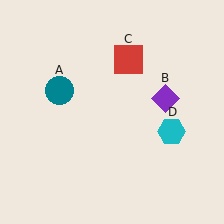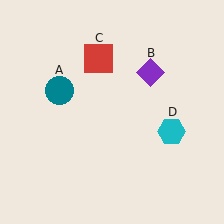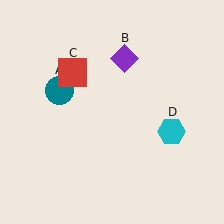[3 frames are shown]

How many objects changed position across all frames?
2 objects changed position: purple diamond (object B), red square (object C).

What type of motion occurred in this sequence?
The purple diamond (object B), red square (object C) rotated counterclockwise around the center of the scene.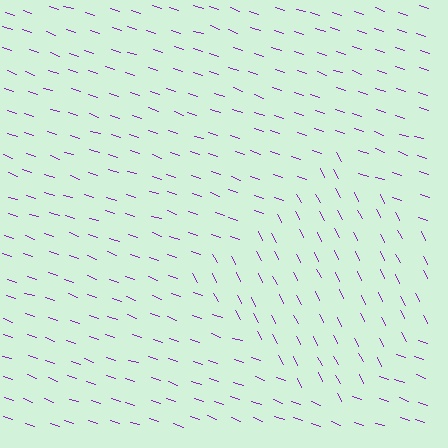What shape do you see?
I see a diamond.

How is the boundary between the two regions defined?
The boundary is defined purely by a change in line orientation (approximately 45 degrees difference). All lines are the same color and thickness.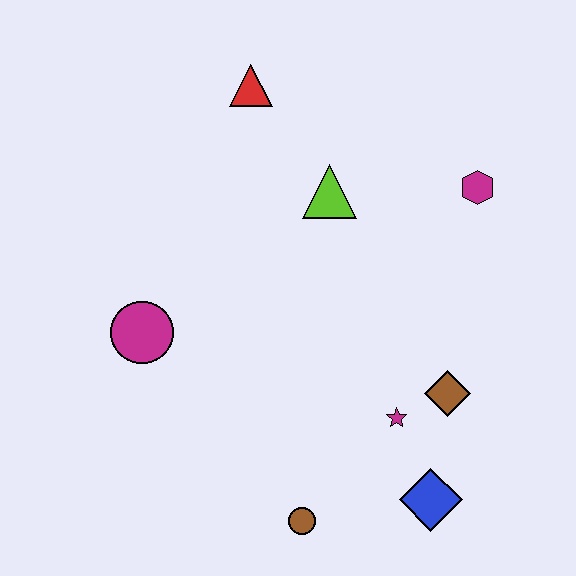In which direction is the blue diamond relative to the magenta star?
The blue diamond is below the magenta star.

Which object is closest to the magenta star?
The brown diamond is closest to the magenta star.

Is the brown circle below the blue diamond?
Yes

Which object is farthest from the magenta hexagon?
The brown circle is farthest from the magenta hexagon.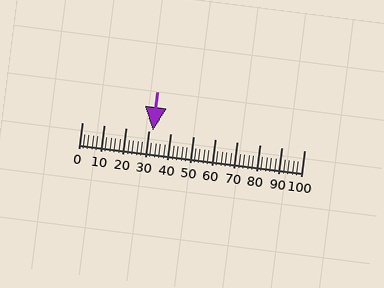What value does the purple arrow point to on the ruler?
The purple arrow points to approximately 32.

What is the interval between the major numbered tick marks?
The major tick marks are spaced 10 units apart.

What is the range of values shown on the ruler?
The ruler shows values from 0 to 100.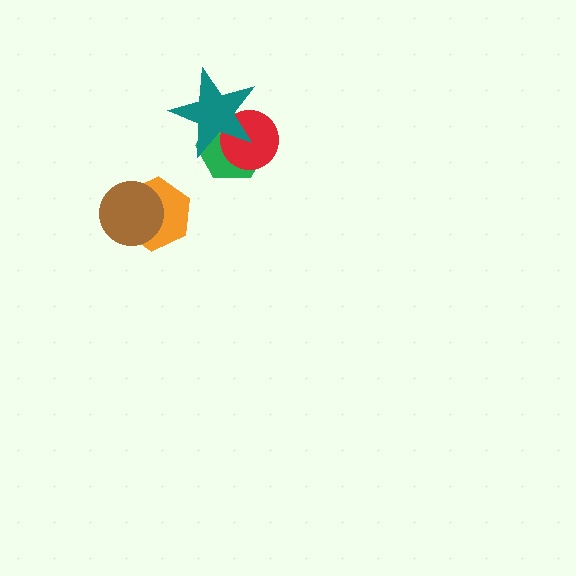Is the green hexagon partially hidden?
Yes, it is partially covered by another shape.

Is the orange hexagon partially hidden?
Yes, it is partially covered by another shape.